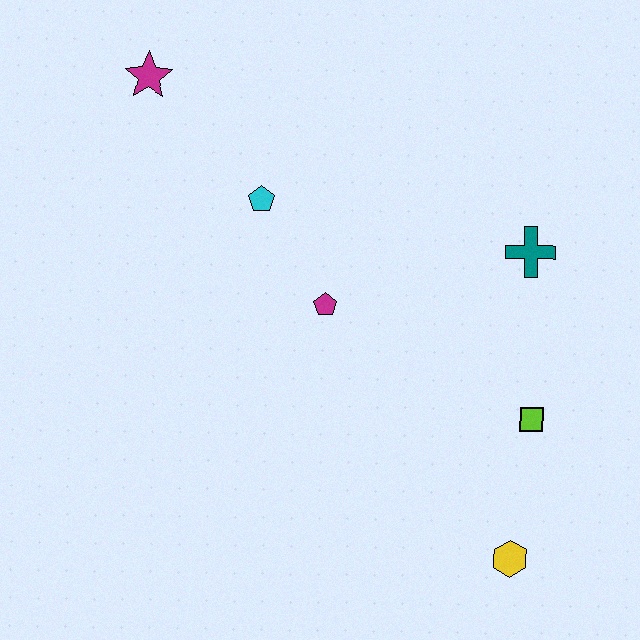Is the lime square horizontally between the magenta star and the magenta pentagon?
No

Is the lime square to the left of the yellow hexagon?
No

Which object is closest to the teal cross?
The lime square is closest to the teal cross.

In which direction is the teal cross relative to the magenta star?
The teal cross is to the right of the magenta star.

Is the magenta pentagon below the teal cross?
Yes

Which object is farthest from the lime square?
The magenta star is farthest from the lime square.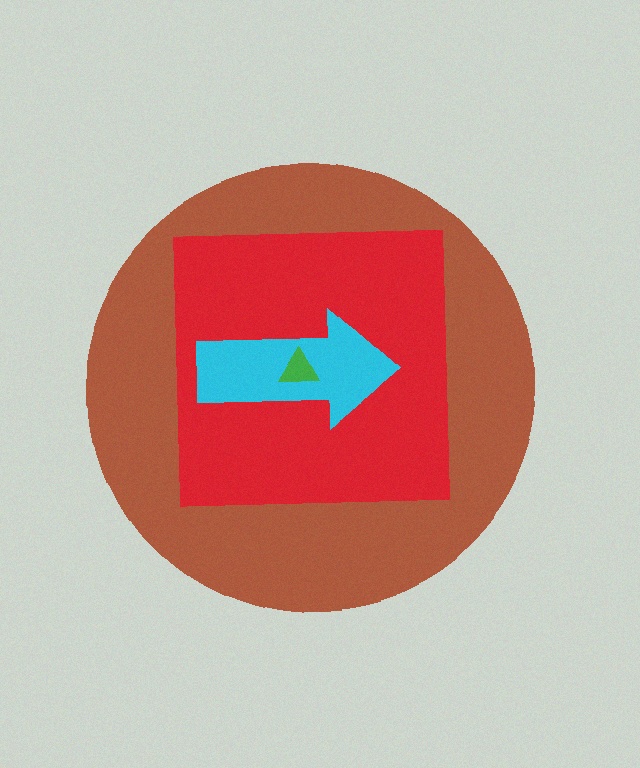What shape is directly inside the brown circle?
The red square.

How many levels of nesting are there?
4.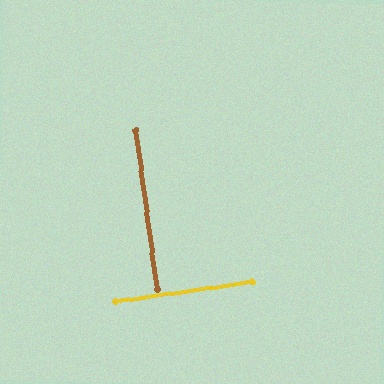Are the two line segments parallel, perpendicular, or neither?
Perpendicular — they meet at approximately 89°.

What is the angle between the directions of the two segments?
Approximately 89 degrees.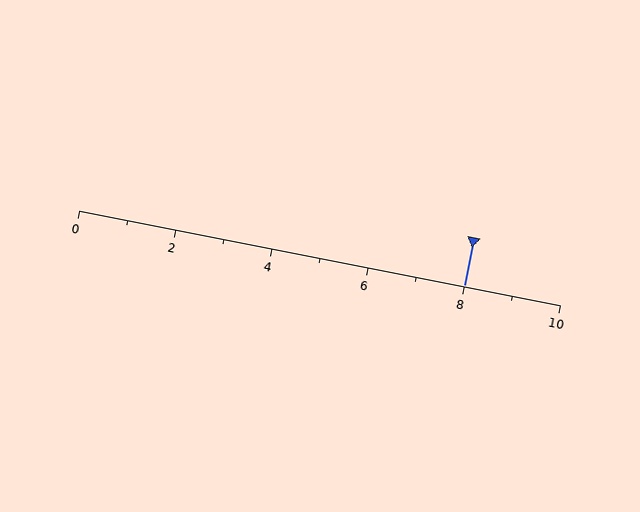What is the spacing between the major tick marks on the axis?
The major ticks are spaced 2 apart.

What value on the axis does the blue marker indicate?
The marker indicates approximately 8.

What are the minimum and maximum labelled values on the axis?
The axis runs from 0 to 10.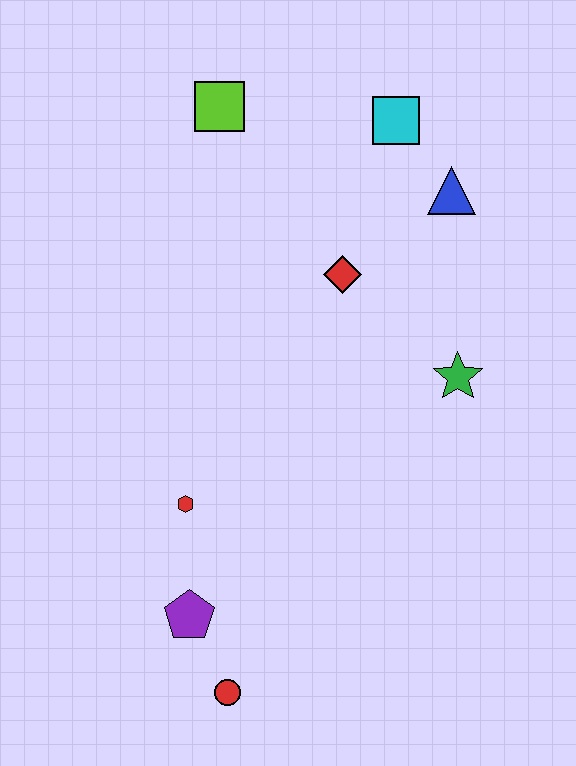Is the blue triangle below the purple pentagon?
No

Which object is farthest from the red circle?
The cyan square is farthest from the red circle.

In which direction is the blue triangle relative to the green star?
The blue triangle is above the green star.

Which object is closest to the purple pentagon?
The red circle is closest to the purple pentagon.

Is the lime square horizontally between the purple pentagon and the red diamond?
Yes